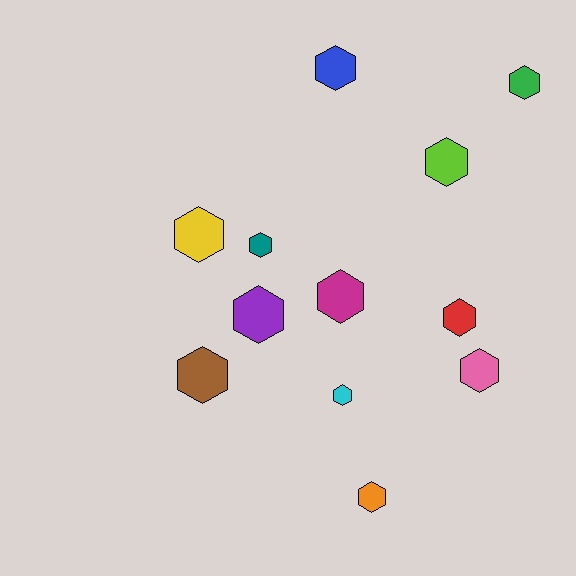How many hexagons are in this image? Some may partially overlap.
There are 12 hexagons.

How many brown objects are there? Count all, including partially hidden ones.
There is 1 brown object.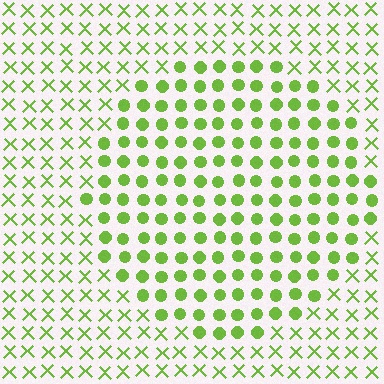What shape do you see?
I see a circle.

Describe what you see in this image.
The image is filled with small lime elements arranged in a uniform grid. A circle-shaped region contains circles, while the surrounding area contains X marks. The boundary is defined purely by the change in element shape.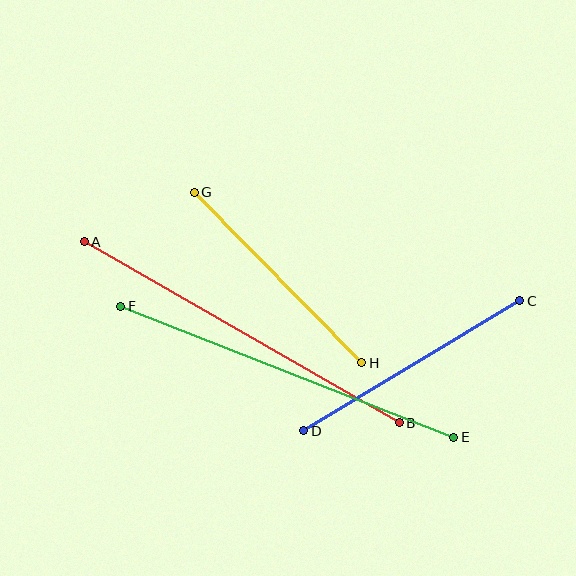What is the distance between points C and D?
The distance is approximately 252 pixels.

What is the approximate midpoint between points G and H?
The midpoint is at approximately (278, 278) pixels.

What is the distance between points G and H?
The distance is approximately 239 pixels.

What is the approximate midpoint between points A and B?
The midpoint is at approximately (242, 332) pixels.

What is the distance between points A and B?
The distance is approximately 363 pixels.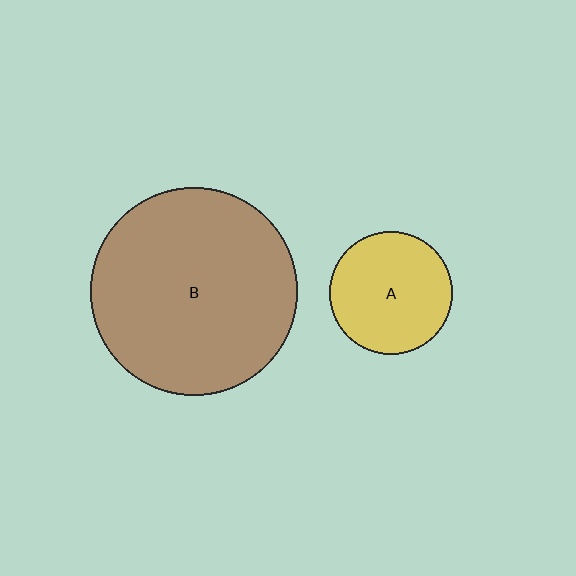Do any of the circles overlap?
No, none of the circles overlap.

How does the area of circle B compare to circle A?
Approximately 2.9 times.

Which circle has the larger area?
Circle B (brown).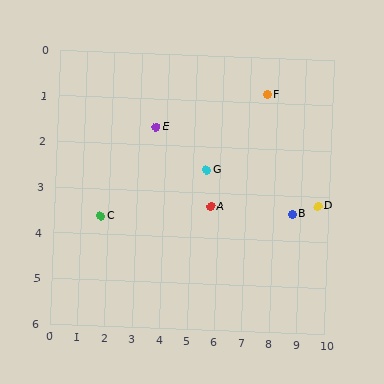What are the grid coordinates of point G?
Point G is at approximately (5.5, 2.5).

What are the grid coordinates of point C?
Point C is at approximately (1.7, 3.6).